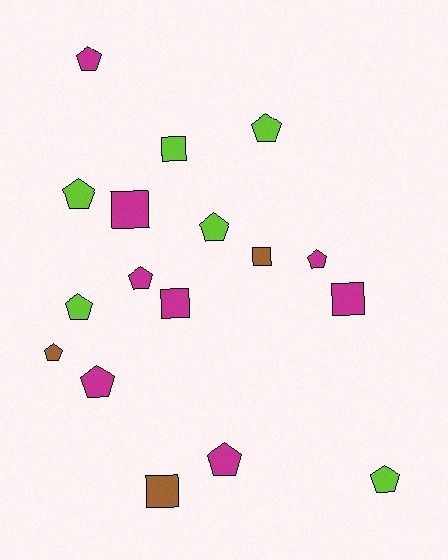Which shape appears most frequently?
Pentagon, with 11 objects.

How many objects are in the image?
There are 17 objects.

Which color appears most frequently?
Magenta, with 8 objects.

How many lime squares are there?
There is 1 lime square.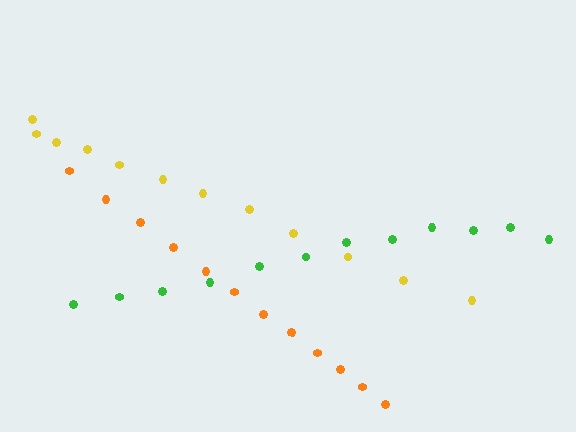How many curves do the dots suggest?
There are 3 distinct paths.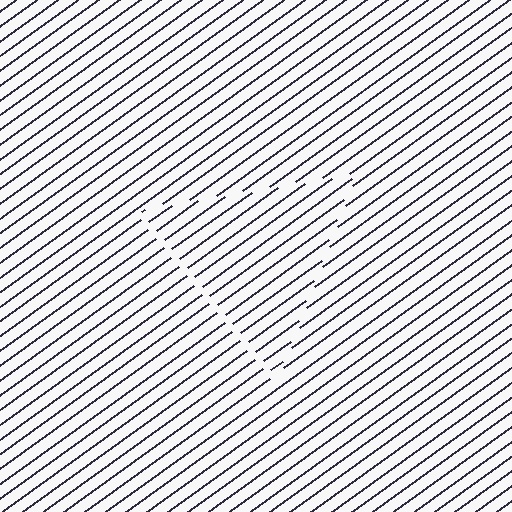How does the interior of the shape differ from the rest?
The interior of the shape contains the same grating, shifted by half a period — the contour is defined by the phase discontinuity where line-ends from the inner and outer gratings abut.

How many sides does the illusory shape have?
3 sides — the line-ends trace a triangle.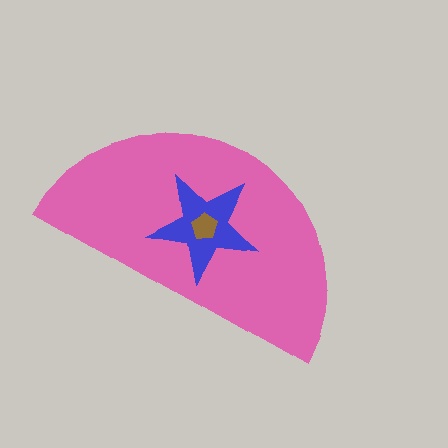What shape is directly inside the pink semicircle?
The blue star.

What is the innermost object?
The brown pentagon.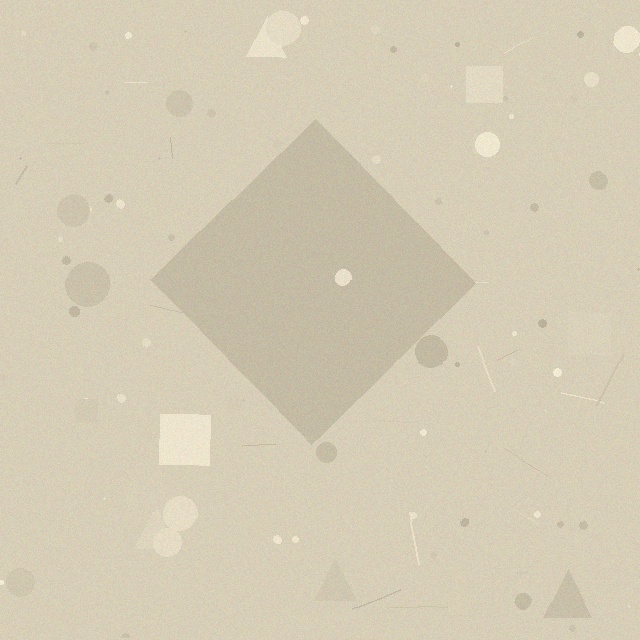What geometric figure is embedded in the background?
A diamond is embedded in the background.